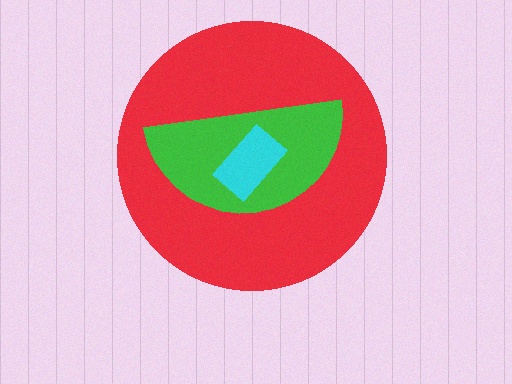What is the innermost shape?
The cyan rectangle.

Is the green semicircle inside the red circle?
Yes.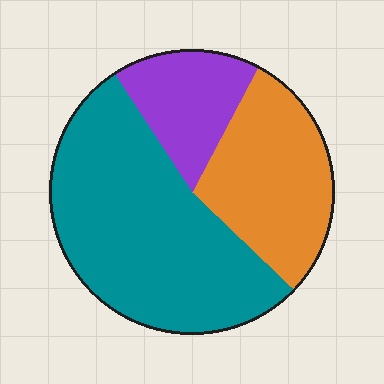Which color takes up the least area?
Purple, at roughly 15%.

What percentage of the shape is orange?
Orange covers about 30% of the shape.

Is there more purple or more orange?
Orange.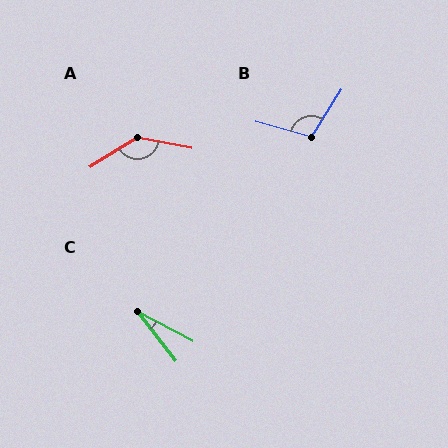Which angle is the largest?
A, at approximately 137 degrees.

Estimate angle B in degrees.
Approximately 106 degrees.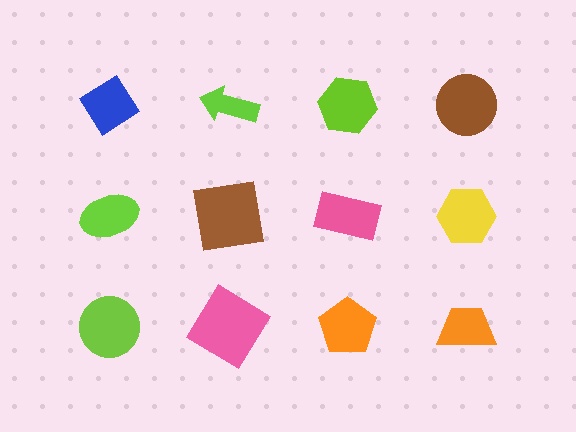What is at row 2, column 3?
A pink rectangle.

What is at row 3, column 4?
An orange trapezoid.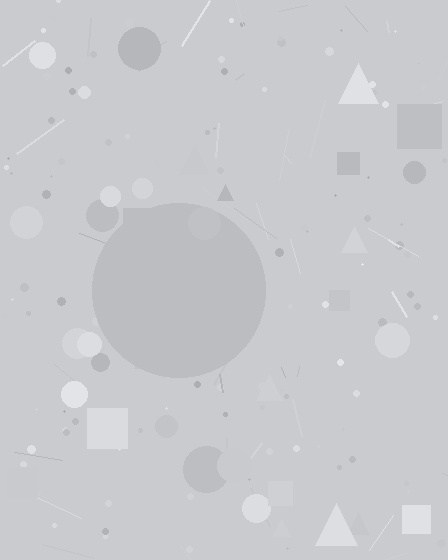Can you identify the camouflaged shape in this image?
The camouflaged shape is a circle.